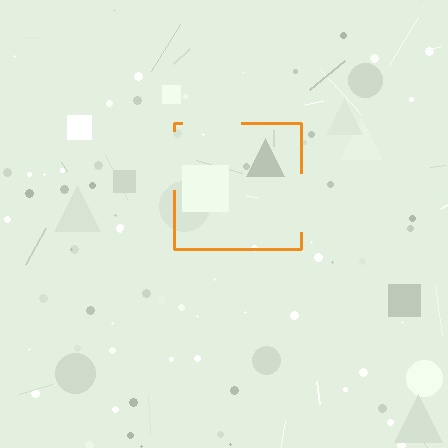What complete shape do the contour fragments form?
The contour fragments form a square.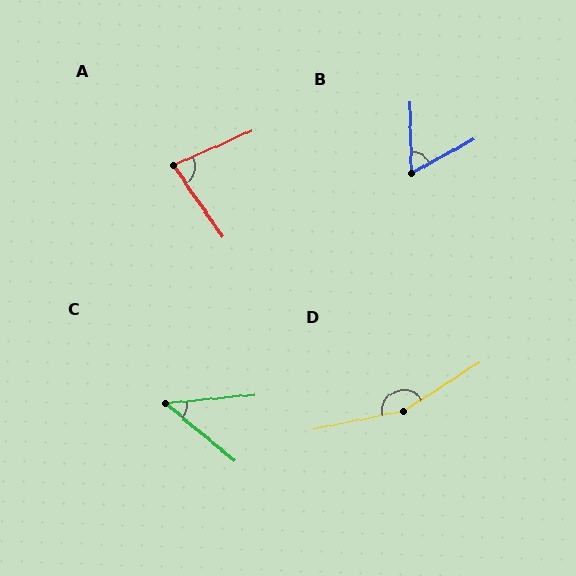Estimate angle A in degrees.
Approximately 80 degrees.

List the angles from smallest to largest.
C (45°), B (62°), A (80°), D (159°).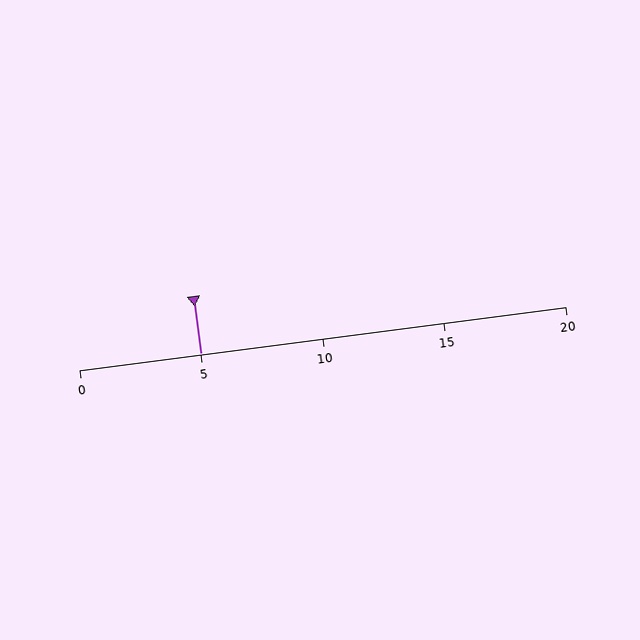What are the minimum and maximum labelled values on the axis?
The axis runs from 0 to 20.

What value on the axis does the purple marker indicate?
The marker indicates approximately 5.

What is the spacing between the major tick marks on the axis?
The major ticks are spaced 5 apart.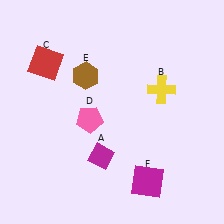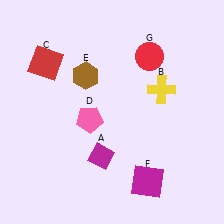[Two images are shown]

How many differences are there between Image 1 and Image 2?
There is 1 difference between the two images.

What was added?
A red circle (G) was added in Image 2.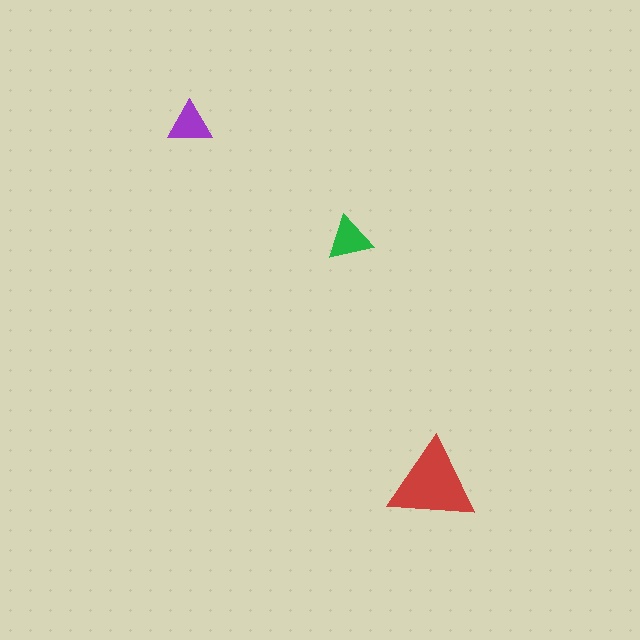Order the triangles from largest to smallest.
the red one, the green one, the purple one.